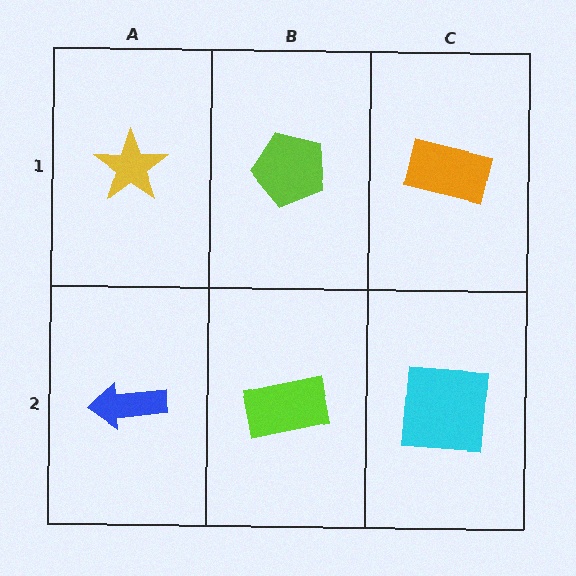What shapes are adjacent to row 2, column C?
An orange rectangle (row 1, column C), a lime rectangle (row 2, column B).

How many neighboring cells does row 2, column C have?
2.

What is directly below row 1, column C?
A cyan square.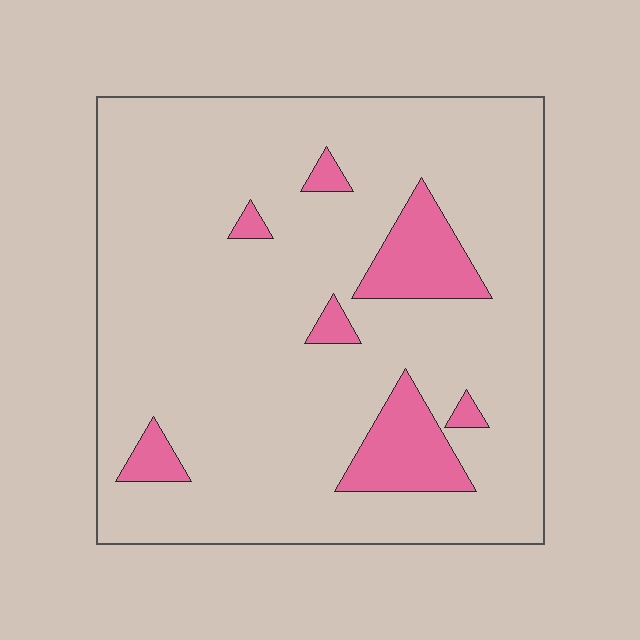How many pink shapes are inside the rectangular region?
7.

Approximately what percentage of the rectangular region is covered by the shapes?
Approximately 10%.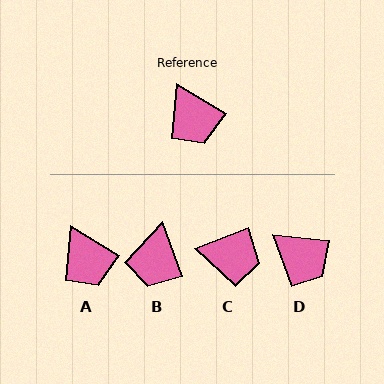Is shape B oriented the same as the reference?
No, it is off by about 38 degrees.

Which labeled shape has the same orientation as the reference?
A.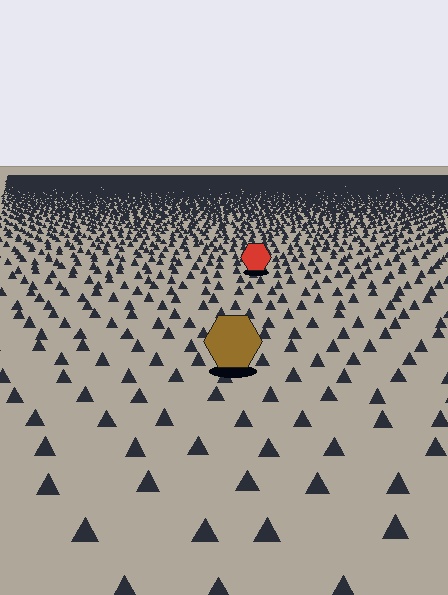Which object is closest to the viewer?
The brown hexagon is closest. The texture marks near it are larger and more spread out.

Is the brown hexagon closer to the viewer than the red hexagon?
Yes. The brown hexagon is closer — you can tell from the texture gradient: the ground texture is coarser near it.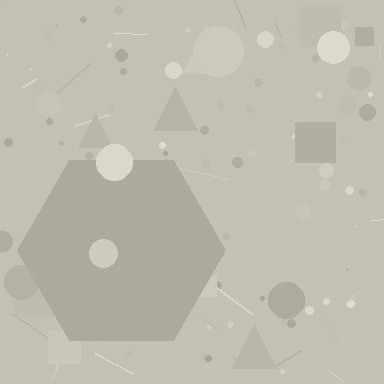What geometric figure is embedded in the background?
A hexagon is embedded in the background.